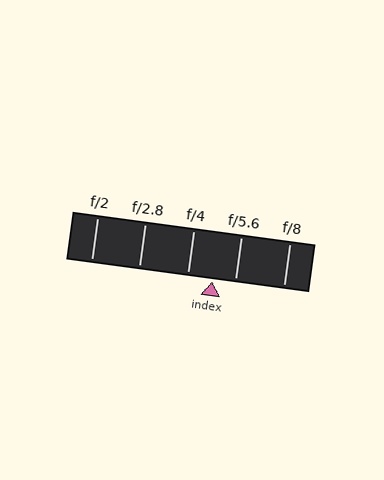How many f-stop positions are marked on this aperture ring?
There are 5 f-stop positions marked.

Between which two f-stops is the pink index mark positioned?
The index mark is between f/4 and f/5.6.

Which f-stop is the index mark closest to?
The index mark is closest to f/5.6.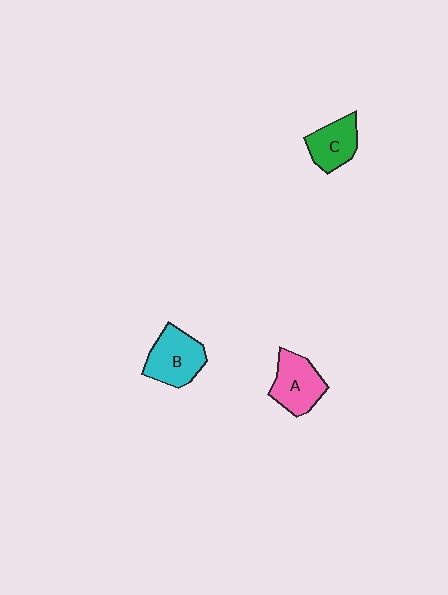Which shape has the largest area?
Shape B (cyan).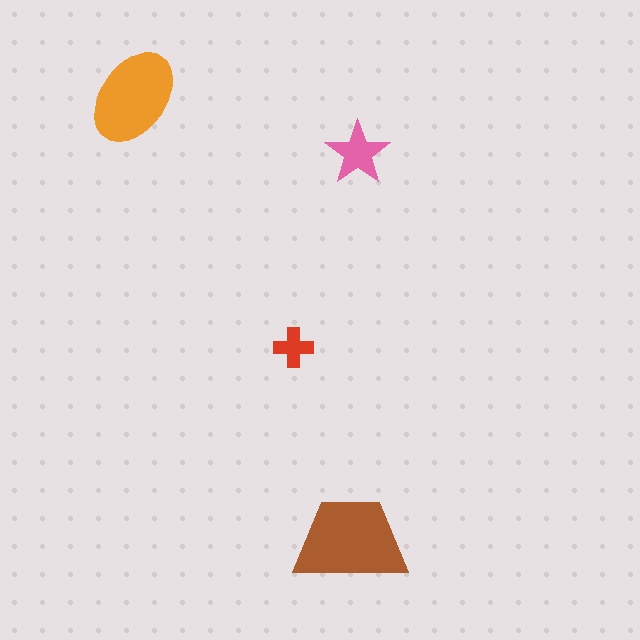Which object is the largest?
The brown trapezoid.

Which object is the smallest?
The red cross.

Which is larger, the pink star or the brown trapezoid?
The brown trapezoid.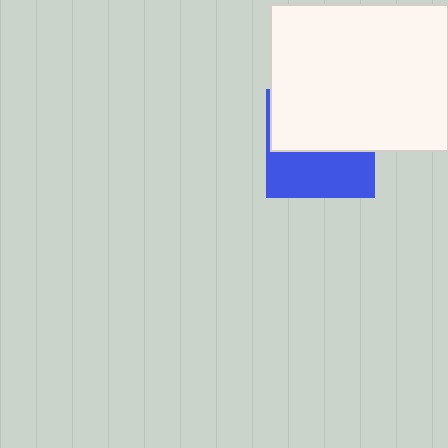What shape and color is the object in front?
The object in front is a white rectangle.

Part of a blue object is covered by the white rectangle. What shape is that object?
It is a square.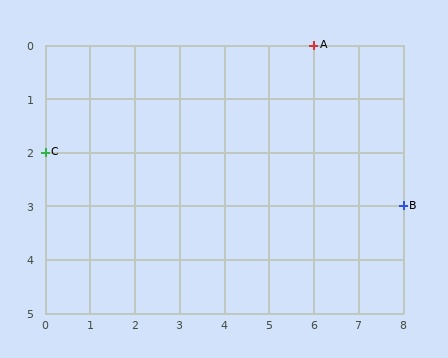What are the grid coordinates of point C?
Point C is at grid coordinates (0, 2).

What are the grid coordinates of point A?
Point A is at grid coordinates (6, 0).